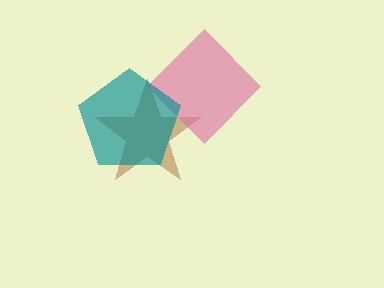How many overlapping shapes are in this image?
There are 3 overlapping shapes in the image.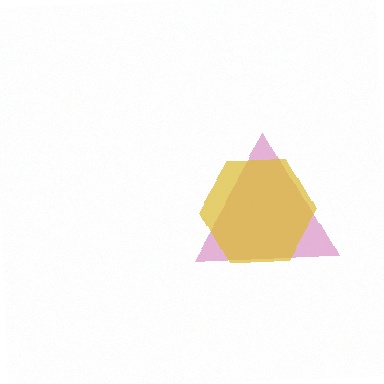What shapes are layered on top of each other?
The layered shapes are: a magenta triangle, a yellow hexagon.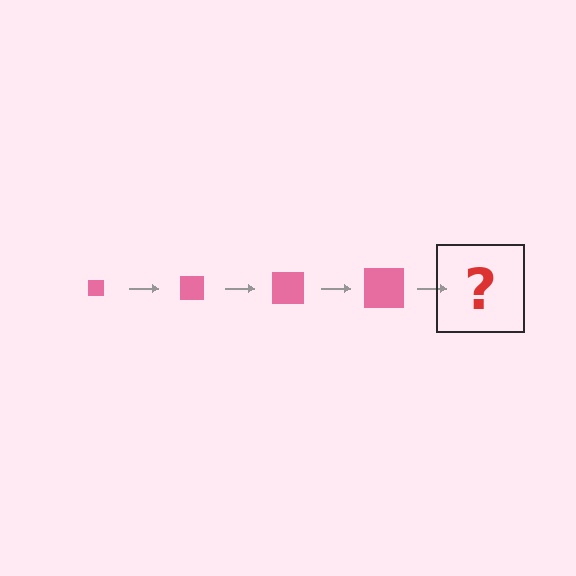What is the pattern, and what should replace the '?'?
The pattern is that the square gets progressively larger each step. The '?' should be a pink square, larger than the previous one.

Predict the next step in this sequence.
The next step is a pink square, larger than the previous one.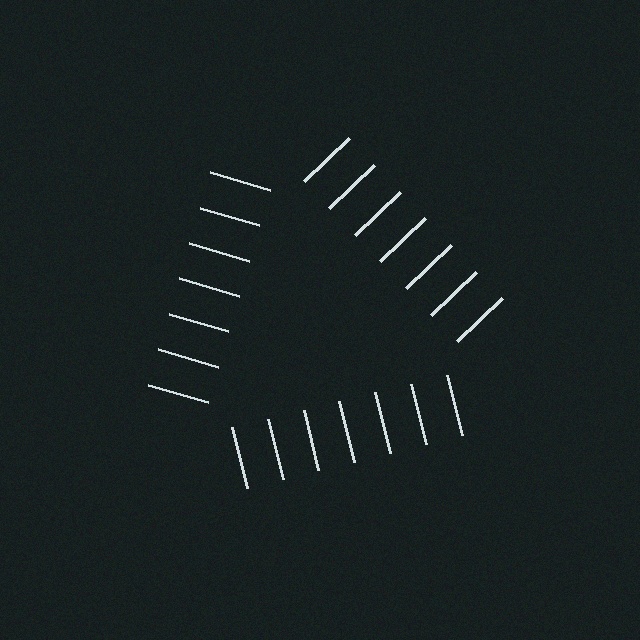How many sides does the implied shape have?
3 sides — the line-ends trace a triangle.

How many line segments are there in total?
21 — 7 along each of the 3 edges.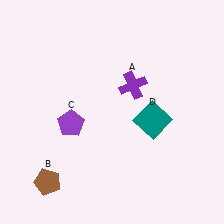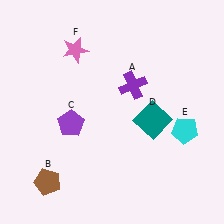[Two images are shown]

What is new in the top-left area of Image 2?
A pink star (F) was added in the top-left area of Image 2.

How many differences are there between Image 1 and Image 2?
There are 2 differences between the two images.